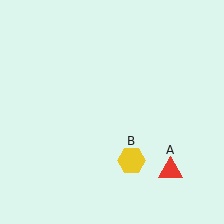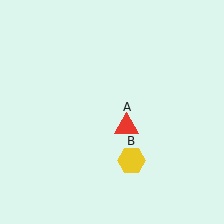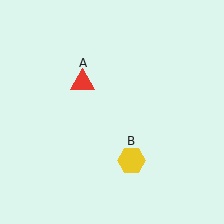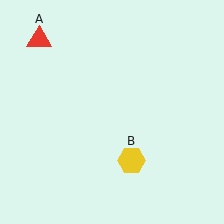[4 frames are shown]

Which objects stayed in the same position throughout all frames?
Yellow hexagon (object B) remained stationary.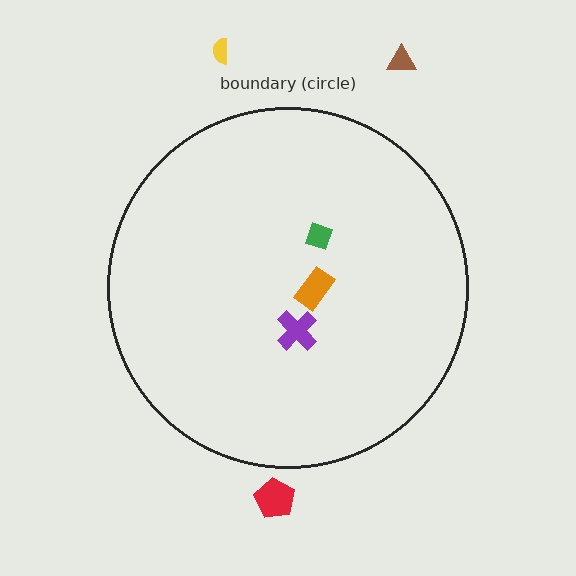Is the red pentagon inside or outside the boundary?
Outside.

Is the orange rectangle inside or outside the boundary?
Inside.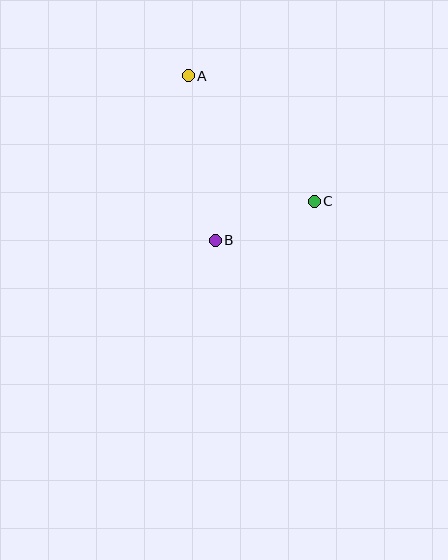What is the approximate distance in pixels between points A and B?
The distance between A and B is approximately 167 pixels.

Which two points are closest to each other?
Points B and C are closest to each other.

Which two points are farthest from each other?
Points A and C are farthest from each other.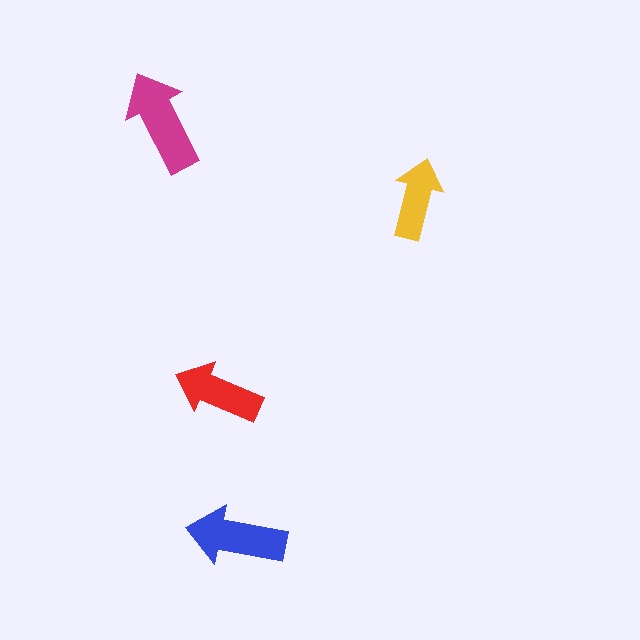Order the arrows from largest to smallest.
the magenta one, the blue one, the red one, the yellow one.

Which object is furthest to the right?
The yellow arrow is rightmost.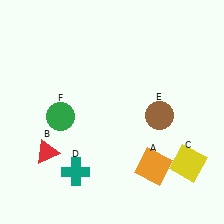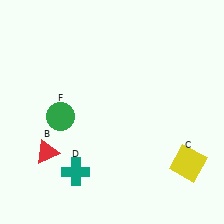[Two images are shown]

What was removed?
The brown circle (E), the orange square (A) were removed in Image 2.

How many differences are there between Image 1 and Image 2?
There are 2 differences between the two images.